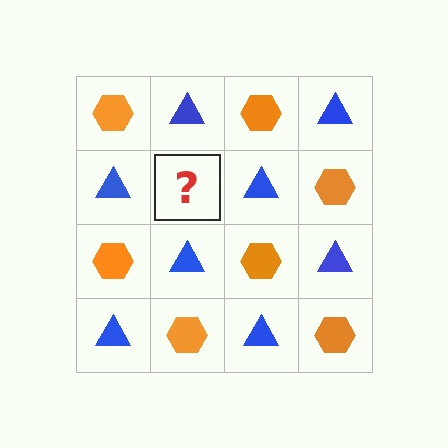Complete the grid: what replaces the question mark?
The question mark should be replaced with an orange hexagon.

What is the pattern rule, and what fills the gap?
The rule is that it alternates orange hexagon and blue triangle in a checkerboard pattern. The gap should be filled with an orange hexagon.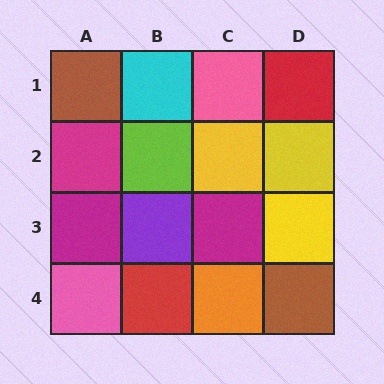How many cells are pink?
2 cells are pink.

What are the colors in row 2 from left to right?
Magenta, lime, yellow, yellow.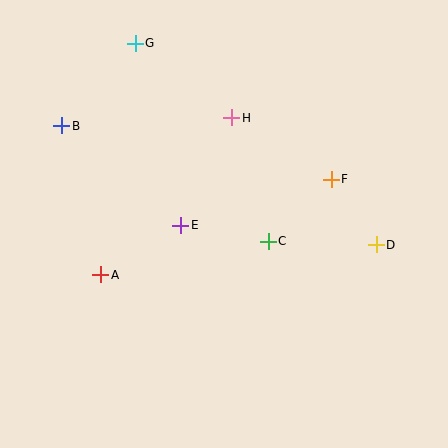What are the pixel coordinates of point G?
Point G is at (135, 43).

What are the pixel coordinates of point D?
Point D is at (376, 245).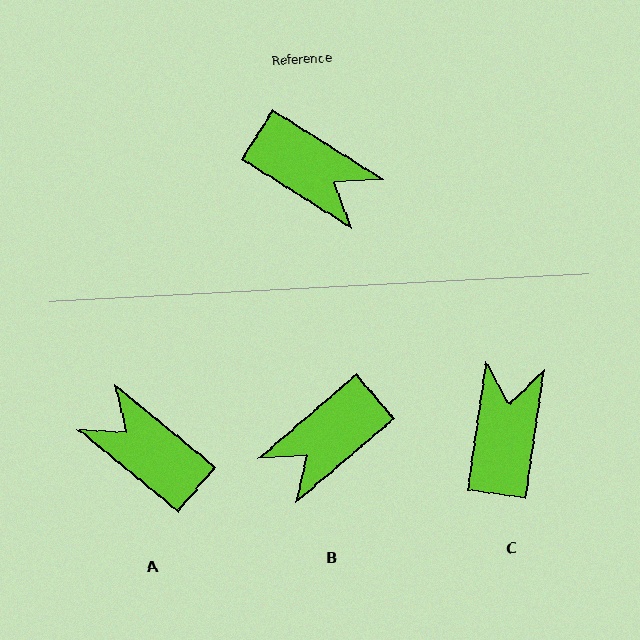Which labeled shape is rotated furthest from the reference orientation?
A, about 173 degrees away.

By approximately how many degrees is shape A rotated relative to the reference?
Approximately 173 degrees counter-clockwise.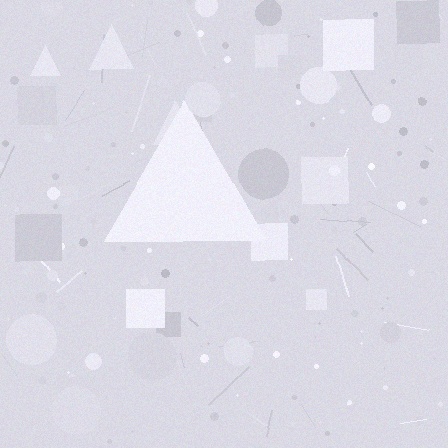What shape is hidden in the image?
A triangle is hidden in the image.